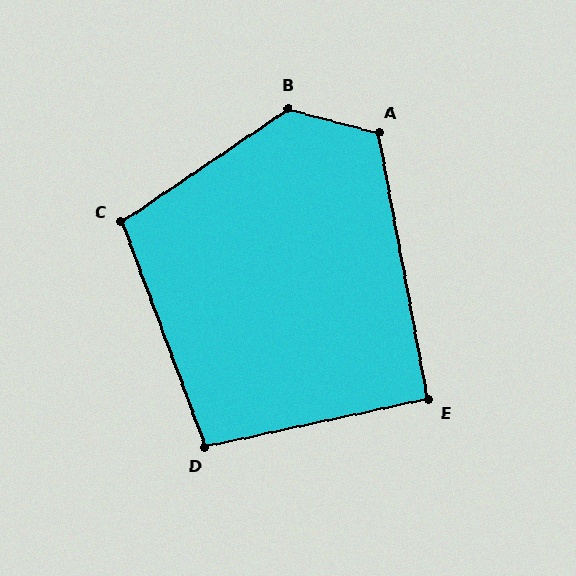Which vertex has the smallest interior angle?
E, at approximately 91 degrees.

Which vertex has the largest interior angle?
B, at approximately 131 degrees.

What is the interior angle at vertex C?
Approximately 104 degrees (obtuse).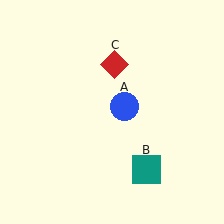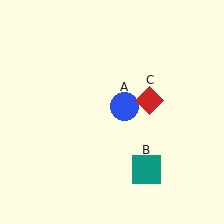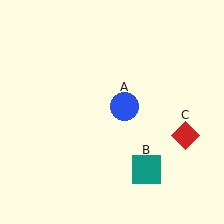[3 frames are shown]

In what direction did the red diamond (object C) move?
The red diamond (object C) moved down and to the right.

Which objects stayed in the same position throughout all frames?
Blue circle (object A) and teal square (object B) remained stationary.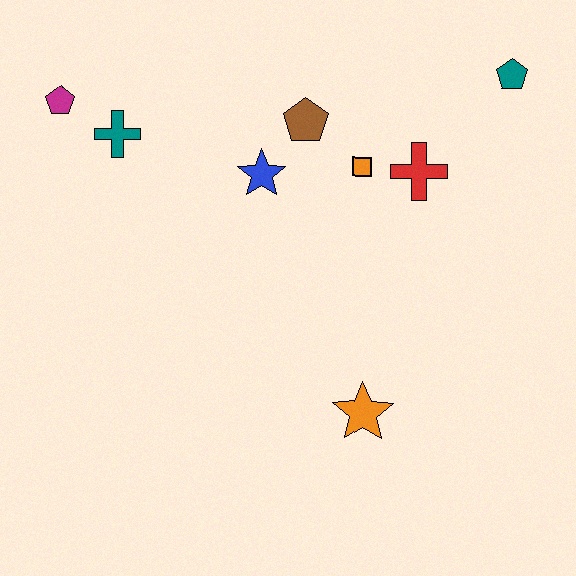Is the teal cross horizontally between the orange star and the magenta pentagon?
Yes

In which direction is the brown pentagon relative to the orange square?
The brown pentagon is to the left of the orange square.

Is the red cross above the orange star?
Yes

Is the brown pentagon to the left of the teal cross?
No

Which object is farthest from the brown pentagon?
The orange star is farthest from the brown pentagon.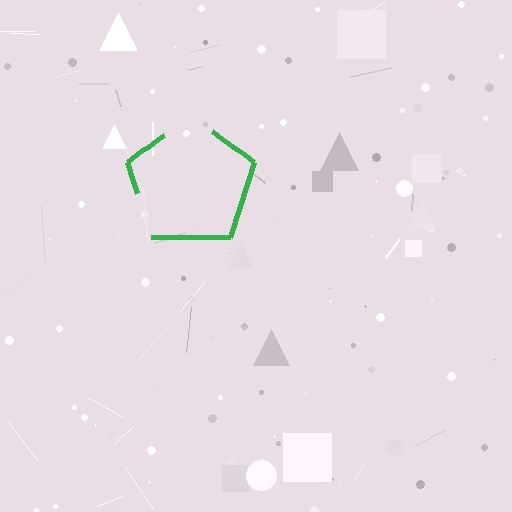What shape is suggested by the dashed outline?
The dashed outline suggests a pentagon.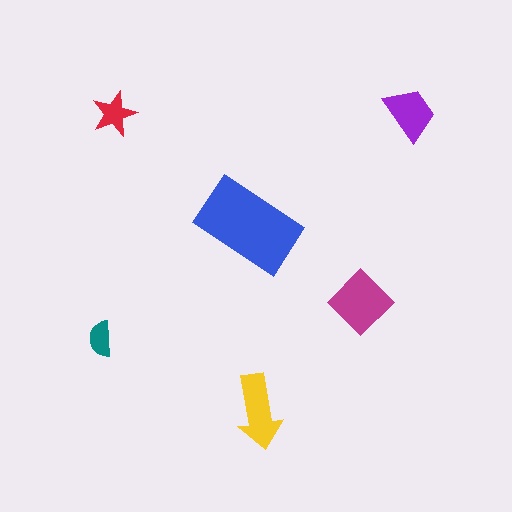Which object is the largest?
The blue rectangle.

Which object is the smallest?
The teal semicircle.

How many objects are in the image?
There are 6 objects in the image.